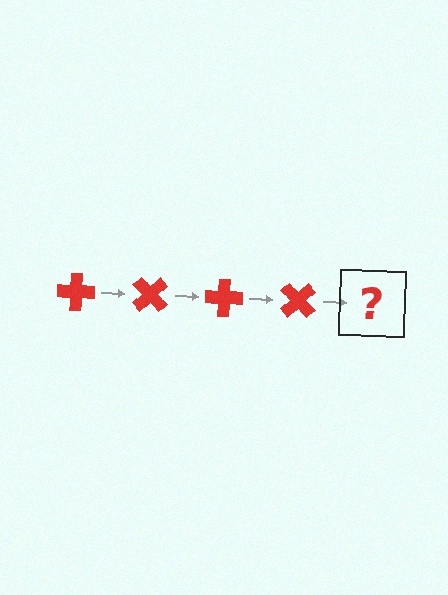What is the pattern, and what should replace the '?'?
The pattern is that the cross rotates 45 degrees each step. The '?' should be a red cross rotated 180 degrees.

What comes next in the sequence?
The next element should be a red cross rotated 180 degrees.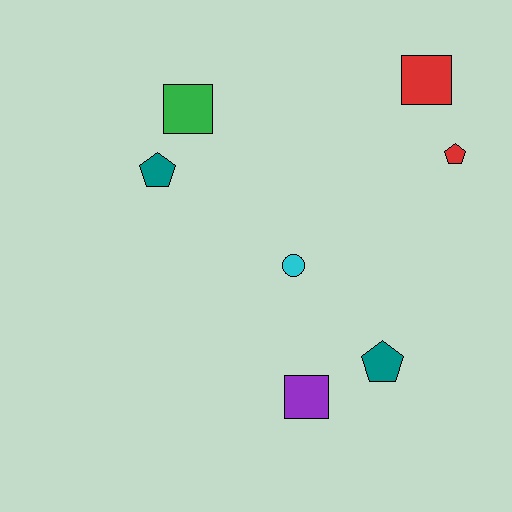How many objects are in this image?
There are 7 objects.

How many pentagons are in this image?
There are 3 pentagons.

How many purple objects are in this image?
There is 1 purple object.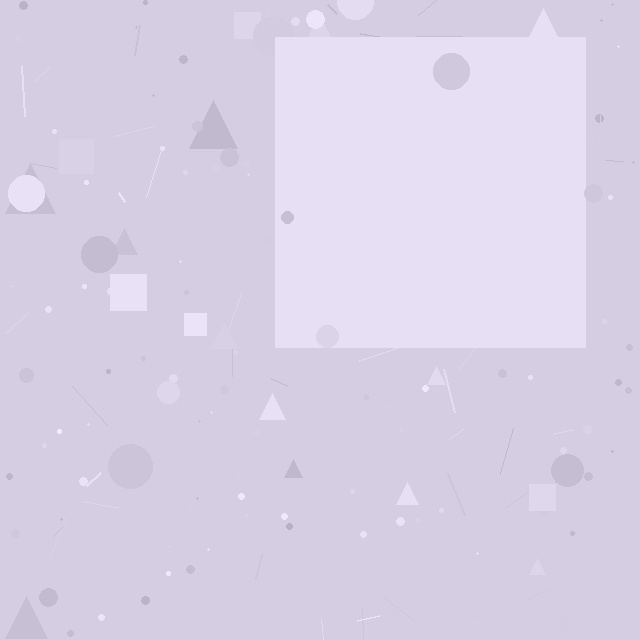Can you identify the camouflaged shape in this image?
The camouflaged shape is a square.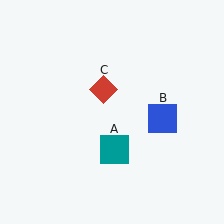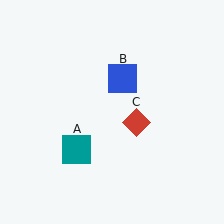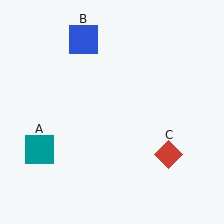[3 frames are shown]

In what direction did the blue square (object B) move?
The blue square (object B) moved up and to the left.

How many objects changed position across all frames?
3 objects changed position: teal square (object A), blue square (object B), red diamond (object C).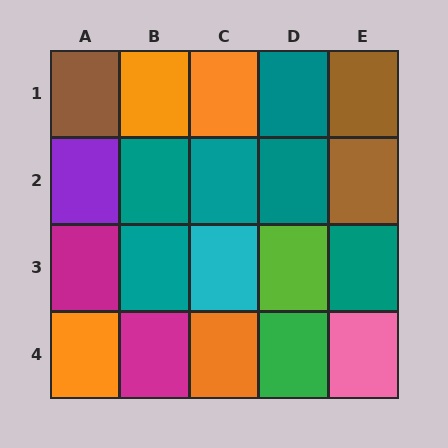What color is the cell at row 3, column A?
Magenta.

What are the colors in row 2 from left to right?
Purple, teal, teal, teal, brown.